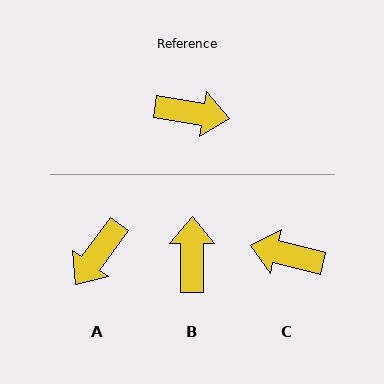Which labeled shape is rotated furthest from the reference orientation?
C, about 175 degrees away.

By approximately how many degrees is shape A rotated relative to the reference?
Approximately 117 degrees clockwise.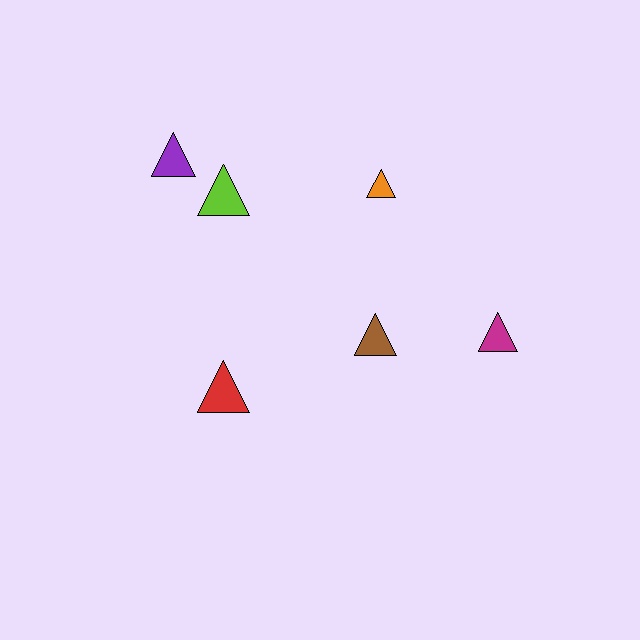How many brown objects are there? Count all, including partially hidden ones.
There is 1 brown object.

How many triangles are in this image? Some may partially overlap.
There are 6 triangles.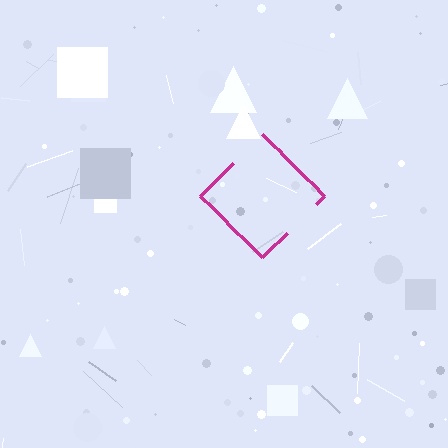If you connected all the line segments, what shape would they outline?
They would outline a diamond.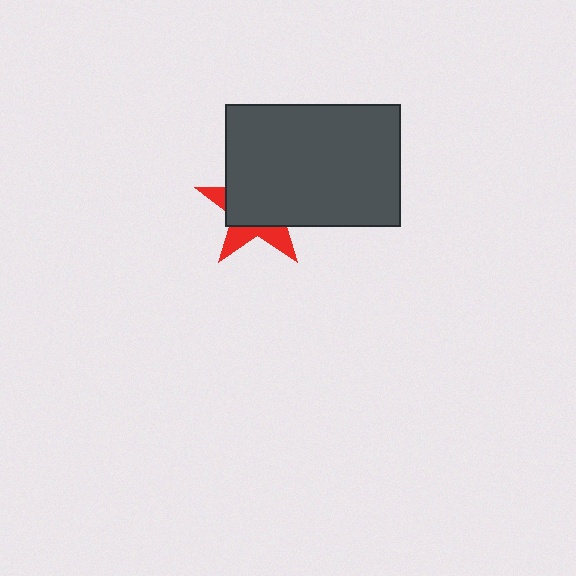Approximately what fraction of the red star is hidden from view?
Roughly 67% of the red star is hidden behind the dark gray rectangle.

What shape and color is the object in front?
The object in front is a dark gray rectangle.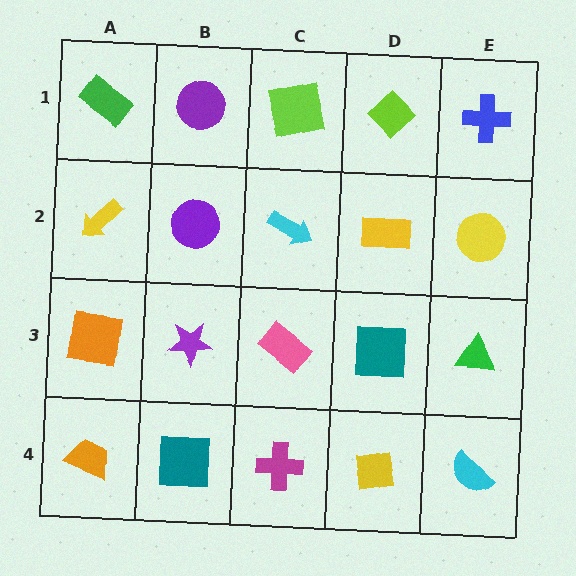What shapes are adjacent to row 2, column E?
A blue cross (row 1, column E), a green triangle (row 3, column E), a yellow rectangle (row 2, column D).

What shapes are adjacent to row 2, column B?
A purple circle (row 1, column B), a purple star (row 3, column B), a yellow arrow (row 2, column A), a cyan arrow (row 2, column C).